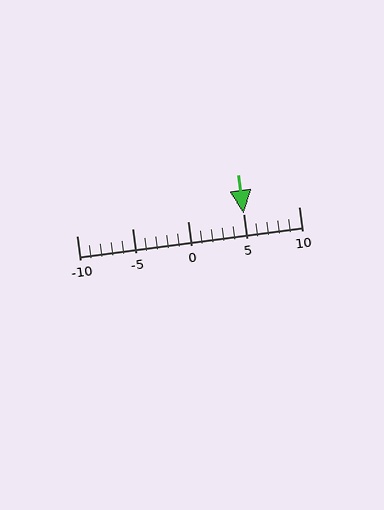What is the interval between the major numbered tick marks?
The major tick marks are spaced 5 units apart.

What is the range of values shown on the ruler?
The ruler shows values from -10 to 10.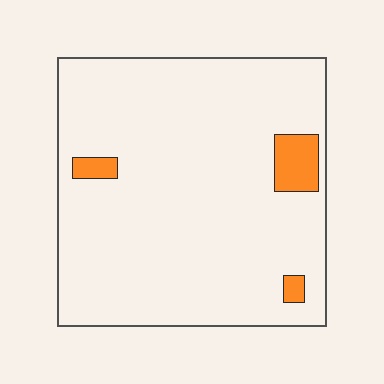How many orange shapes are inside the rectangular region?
3.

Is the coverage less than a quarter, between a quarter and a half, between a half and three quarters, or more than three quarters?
Less than a quarter.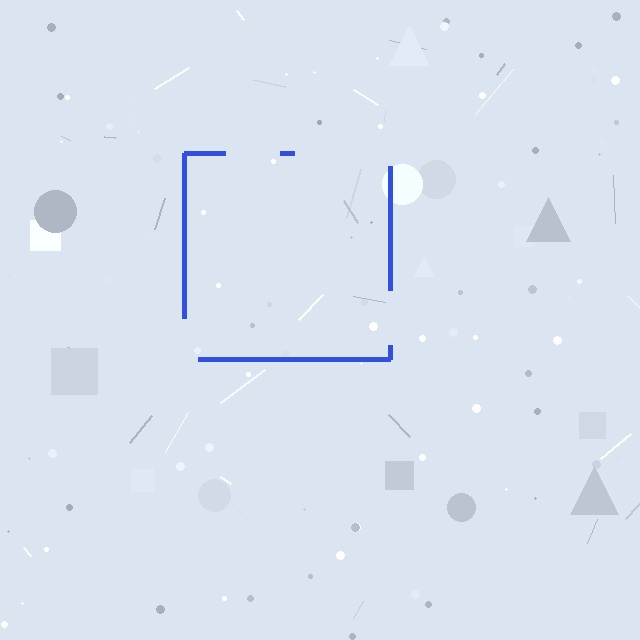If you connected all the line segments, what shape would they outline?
They would outline a square.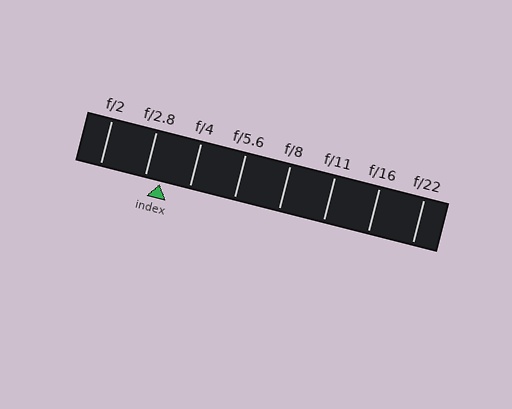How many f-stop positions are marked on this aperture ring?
There are 8 f-stop positions marked.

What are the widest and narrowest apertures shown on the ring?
The widest aperture shown is f/2 and the narrowest is f/22.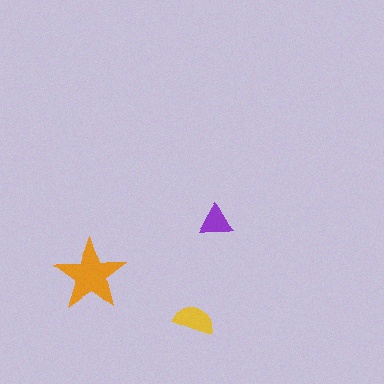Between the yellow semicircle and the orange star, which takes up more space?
The orange star.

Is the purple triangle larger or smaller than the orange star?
Smaller.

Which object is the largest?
The orange star.